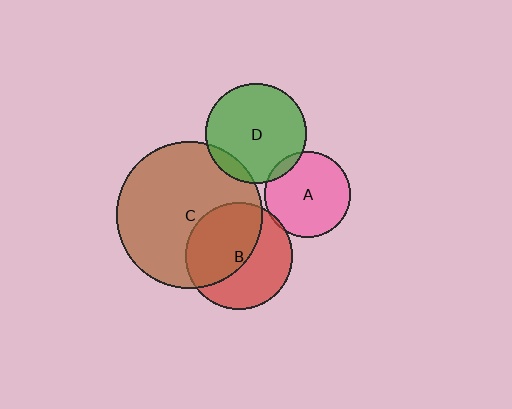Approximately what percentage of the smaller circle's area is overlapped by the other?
Approximately 50%.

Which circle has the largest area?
Circle C (brown).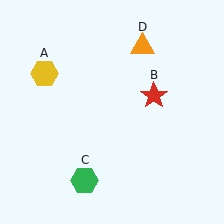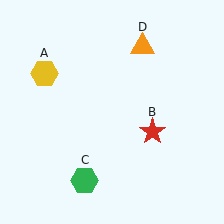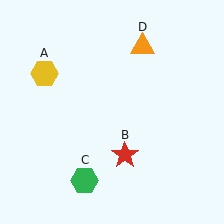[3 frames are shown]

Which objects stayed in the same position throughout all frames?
Yellow hexagon (object A) and green hexagon (object C) and orange triangle (object D) remained stationary.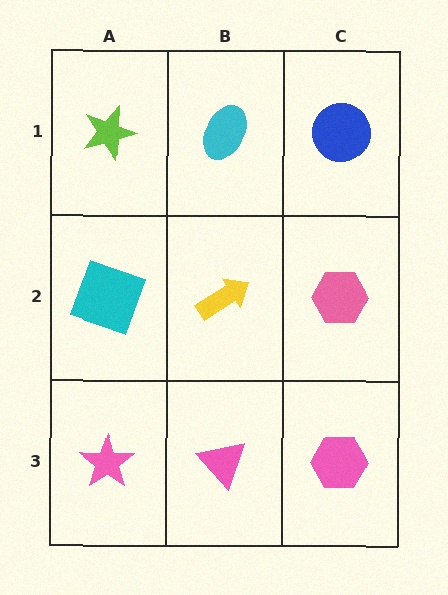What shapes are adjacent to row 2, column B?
A cyan ellipse (row 1, column B), a pink triangle (row 3, column B), a cyan square (row 2, column A), a pink hexagon (row 2, column C).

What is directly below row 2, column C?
A pink hexagon.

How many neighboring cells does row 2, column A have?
3.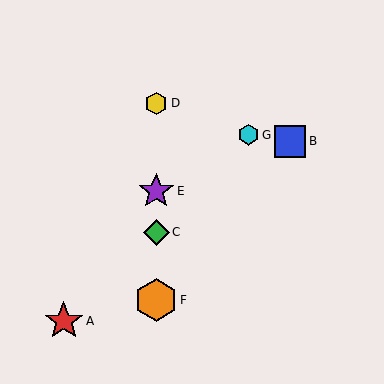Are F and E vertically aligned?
Yes, both are at x≈156.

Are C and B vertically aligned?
No, C is at x≈156 and B is at x≈290.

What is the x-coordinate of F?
Object F is at x≈156.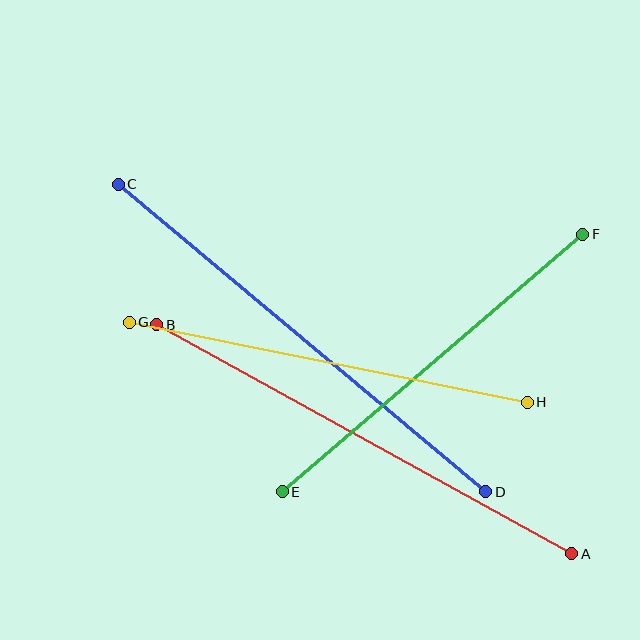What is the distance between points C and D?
The distance is approximately 479 pixels.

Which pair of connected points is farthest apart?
Points C and D are farthest apart.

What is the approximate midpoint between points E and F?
The midpoint is at approximately (432, 363) pixels.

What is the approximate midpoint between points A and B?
The midpoint is at approximately (364, 439) pixels.